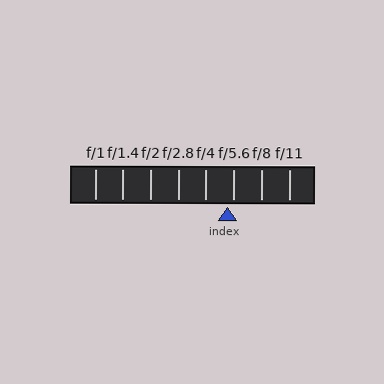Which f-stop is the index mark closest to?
The index mark is closest to f/5.6.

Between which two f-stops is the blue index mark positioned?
The index mark is between f/4 and f/5.6.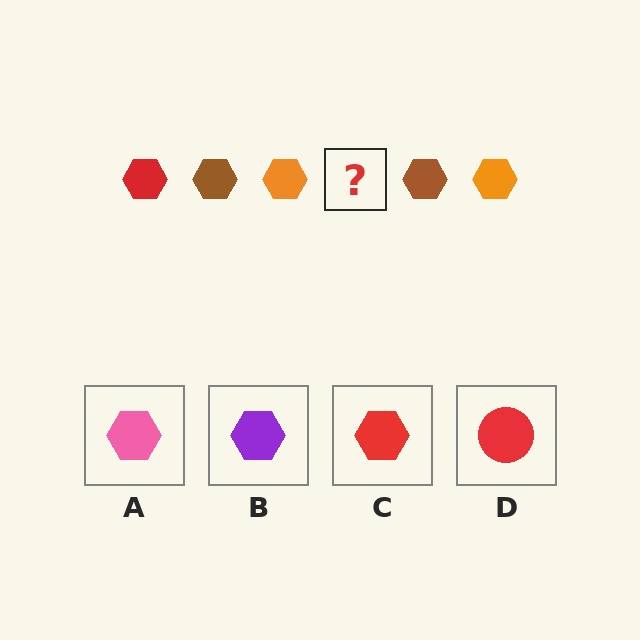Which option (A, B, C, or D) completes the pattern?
C.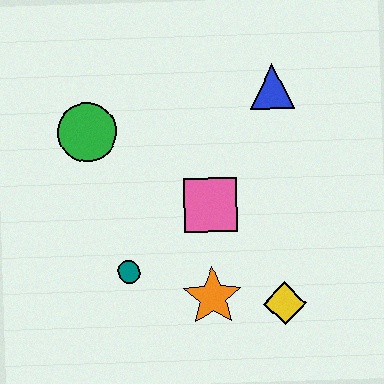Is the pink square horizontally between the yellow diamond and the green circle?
Yes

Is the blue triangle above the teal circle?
Yes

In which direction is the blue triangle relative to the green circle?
The blue triangle is to the right of the green circle.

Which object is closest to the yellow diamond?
The orange star is closest to the yellow diamond.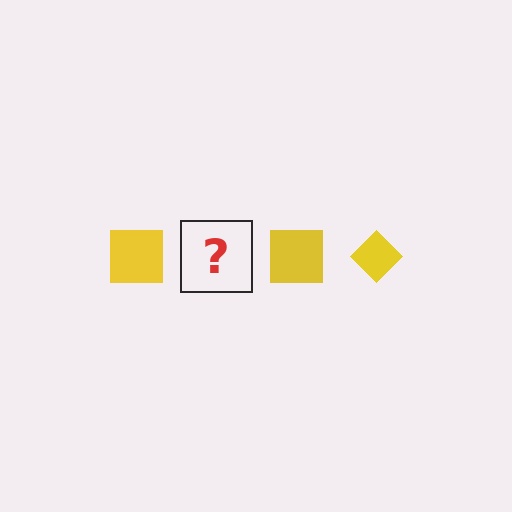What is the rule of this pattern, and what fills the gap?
The rule is that the pattern cycles through square, diamond shapes in yellow. The gap should be filled with a yellow diamond.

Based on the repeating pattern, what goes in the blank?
The blank should be a yellow diamond.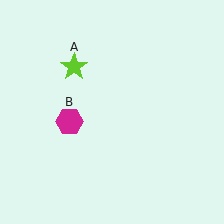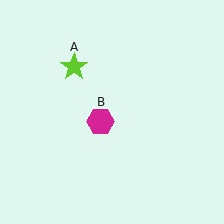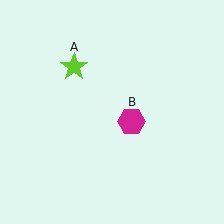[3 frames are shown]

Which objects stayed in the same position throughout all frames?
Lime star (object A) remained stationary.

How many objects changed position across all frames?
1 object changed position: magenta hexagon (object B).